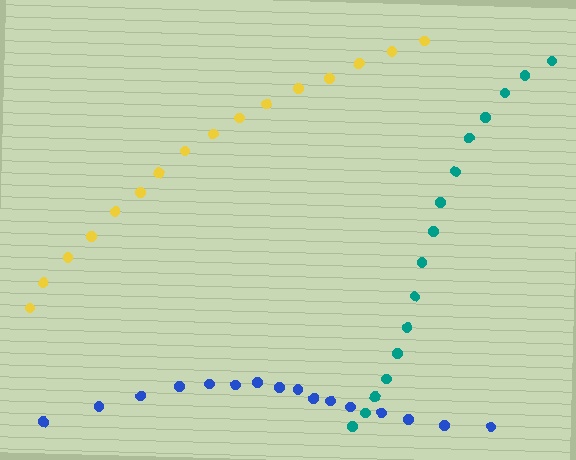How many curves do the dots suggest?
There are 3 distinct paths.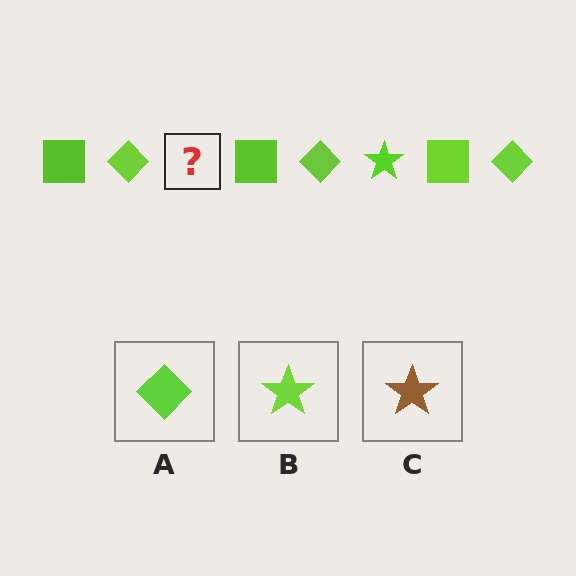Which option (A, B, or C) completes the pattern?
B.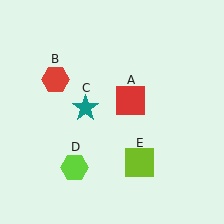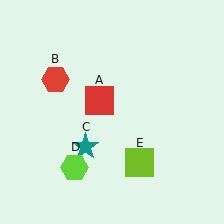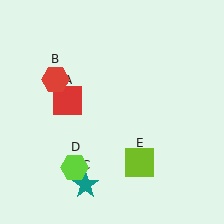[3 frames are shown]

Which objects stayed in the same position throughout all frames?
Red hexagon (object B) and lime hexagon (object D) and lime square (object E) remained stationary.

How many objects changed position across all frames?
2 objects changed position: red square (object A), teal star (object C).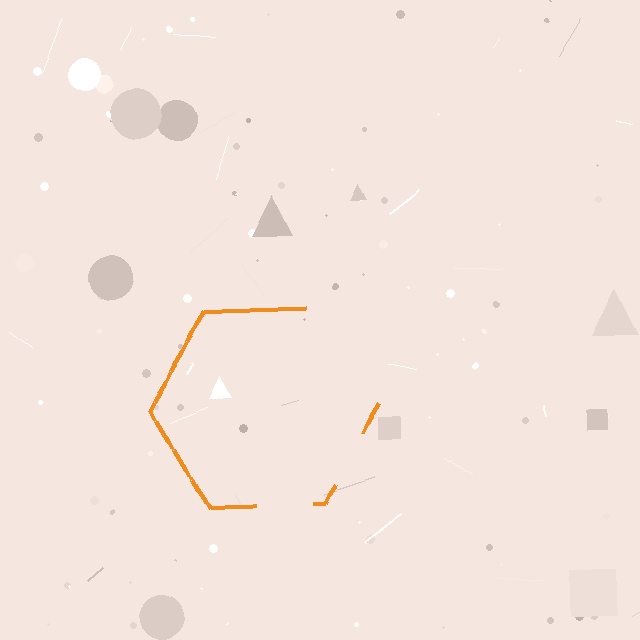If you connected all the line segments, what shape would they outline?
They would outline a hexagon.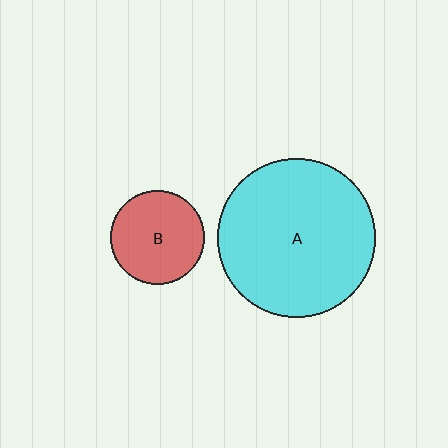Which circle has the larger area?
Circle A (cyan).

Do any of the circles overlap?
No, none of the circles overlap.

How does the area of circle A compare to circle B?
Approximately 2.8 times.